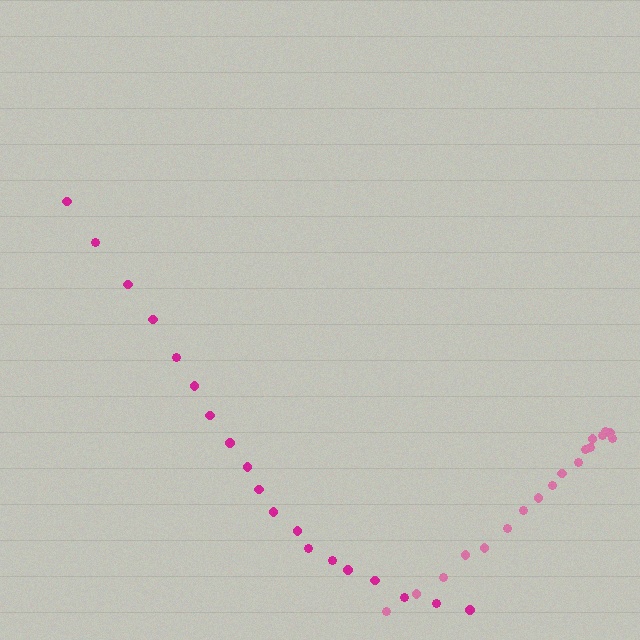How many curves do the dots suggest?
There are 2 distinct paths.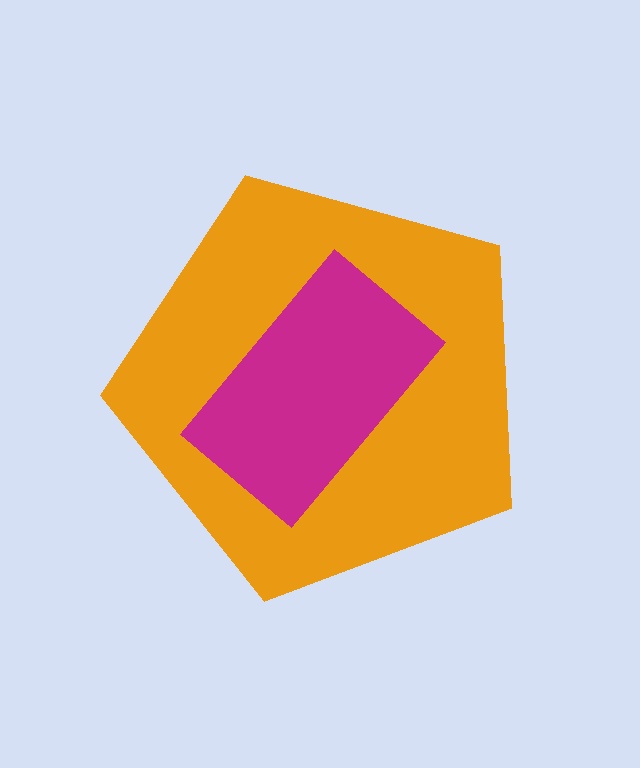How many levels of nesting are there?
2.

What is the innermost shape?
The magenta rectangle.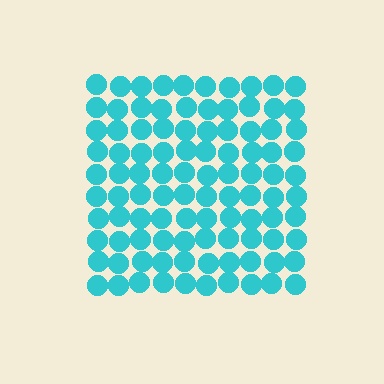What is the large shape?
The large shape is a square.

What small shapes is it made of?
It is made of small circles.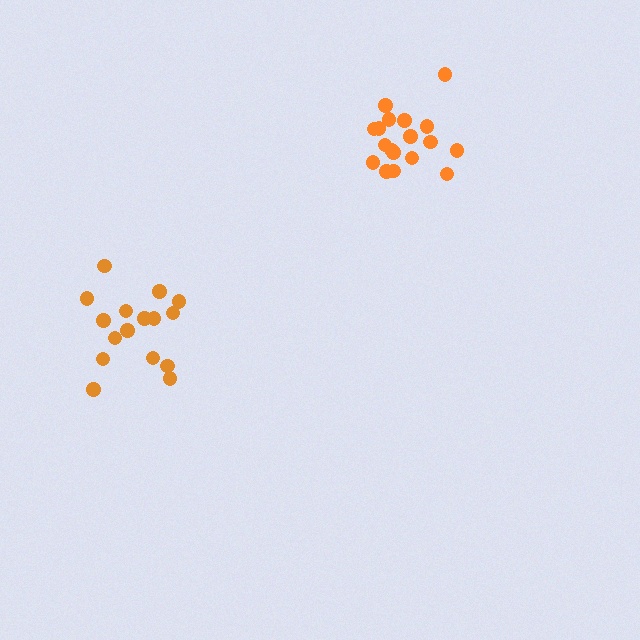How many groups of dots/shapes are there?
There are 2 groups.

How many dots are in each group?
Group 1: 16 dots, Group 2: 18 dots (34 total).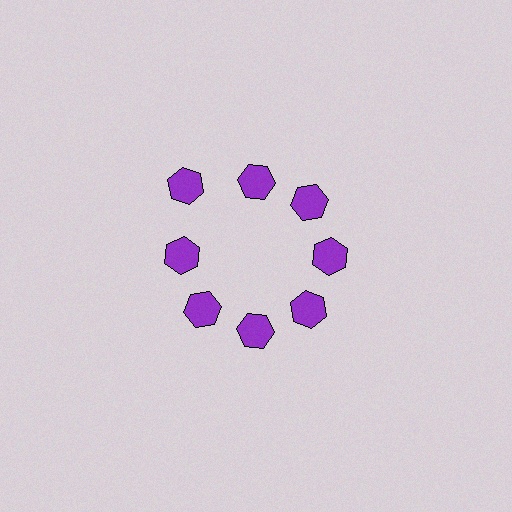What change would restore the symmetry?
The symmetry would be restored by moving it inward, back onto the ring so that all 8 hexagons sit at equal angles and equal distance from the center.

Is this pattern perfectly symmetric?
No. The 8 purple hexagons are arranged in a ring, but one element near the 10 o'clock position is pushed outward from the center, breaking the 8-fold rotational symmetry.